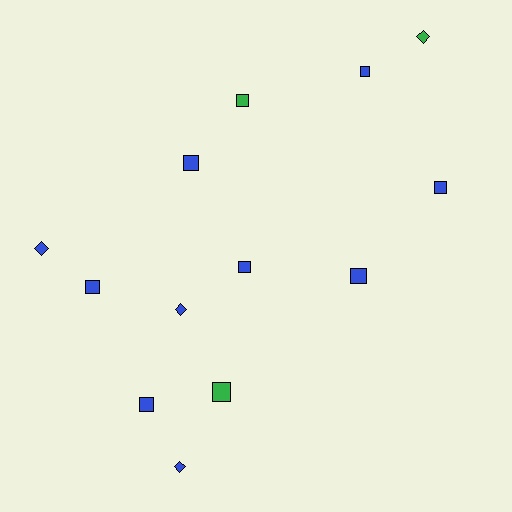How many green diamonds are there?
There is 1 green diamond.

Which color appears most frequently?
Blue, with 10 objects.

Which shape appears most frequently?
Square, with 9 objects.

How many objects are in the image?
There are 13 objects.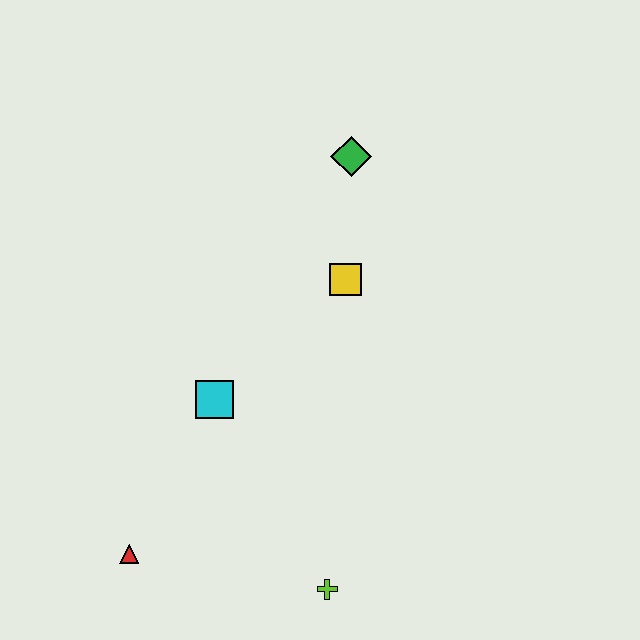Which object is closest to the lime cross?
The red triangle is closest to the lime cross.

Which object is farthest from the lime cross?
The green diamond is farthest from the lime cross.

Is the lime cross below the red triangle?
Yes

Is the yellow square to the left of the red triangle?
No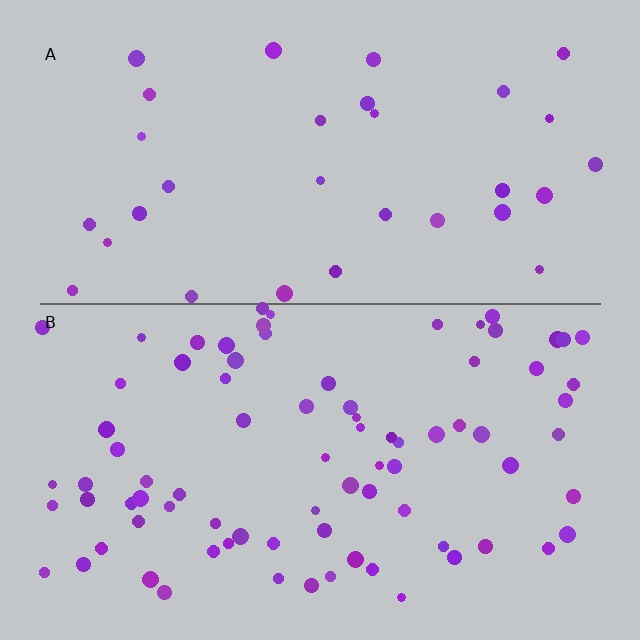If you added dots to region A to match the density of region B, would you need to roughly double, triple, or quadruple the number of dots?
Approximately triple.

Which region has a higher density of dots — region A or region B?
B (the bottom).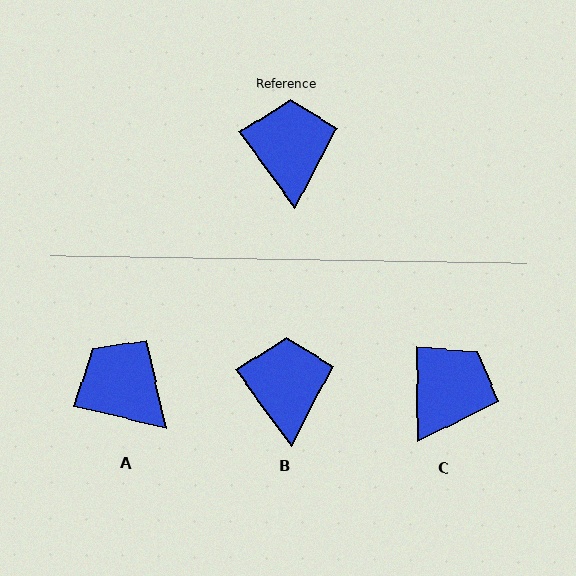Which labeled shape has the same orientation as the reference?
B.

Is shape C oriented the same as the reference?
No, it is off by about 36 degrees.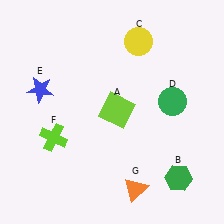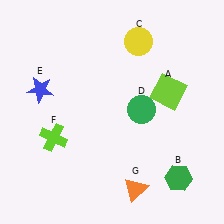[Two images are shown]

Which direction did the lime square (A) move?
The lime square (A) moved right.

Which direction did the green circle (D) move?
The green circle (D) moved left.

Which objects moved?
The objects that moved are: the lime square (A), the green circle (D).